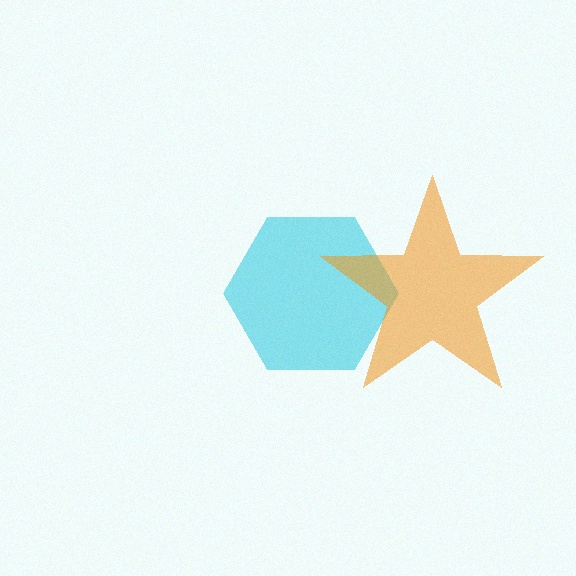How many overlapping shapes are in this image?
There are 2 overlapping shapes in the image.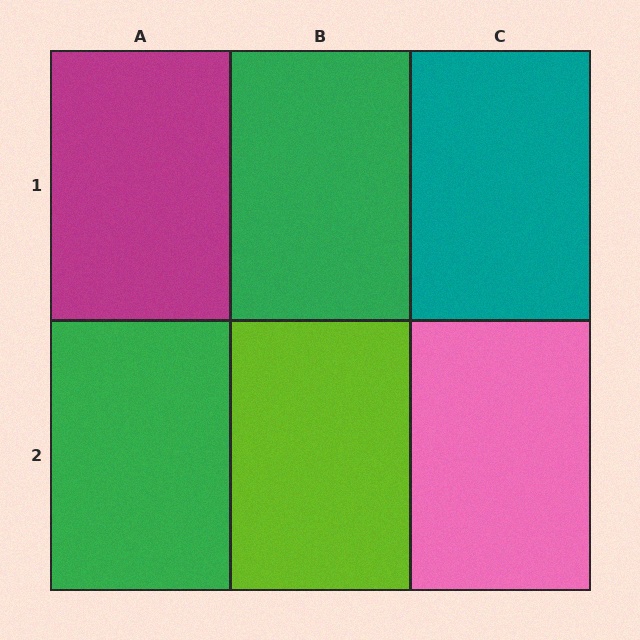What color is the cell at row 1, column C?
Teal.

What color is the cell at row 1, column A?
Magenta.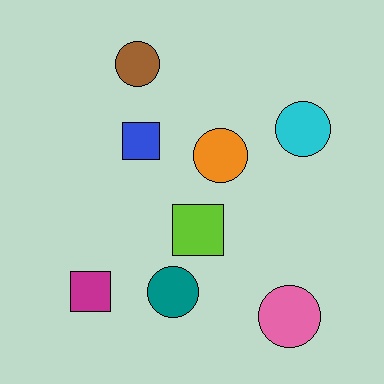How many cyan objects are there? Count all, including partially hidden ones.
There is 1 cyan object.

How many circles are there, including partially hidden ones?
There are 5 circles.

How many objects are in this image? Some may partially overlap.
There are 8 objects.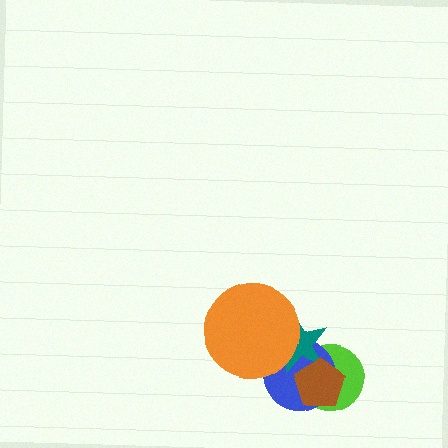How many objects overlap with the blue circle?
4 objects overlap with the blue circle.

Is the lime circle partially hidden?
Yes, it is partially covered by another shape.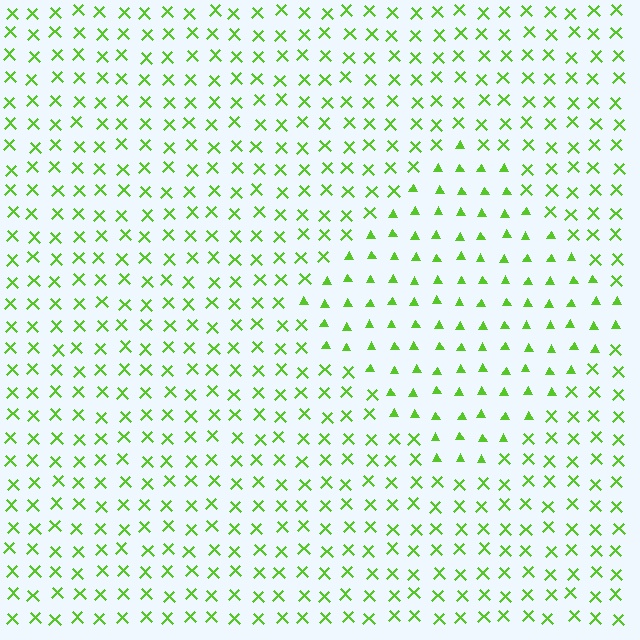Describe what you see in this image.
The image is filled with small lime elements arranged in a uniform grid. A diamond-shaped region contains triangles, while the surrounding area contains X marks. The boundary is defined purely by the change in element shape.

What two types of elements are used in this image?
The image uses triangles inside the diamond region and X marks outside it.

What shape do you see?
I see a diamond.